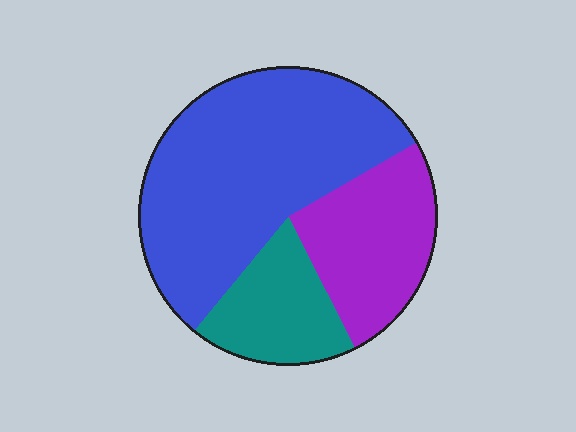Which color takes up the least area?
Teal, at roughly 20%.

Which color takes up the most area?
Blue, at roughly 55%.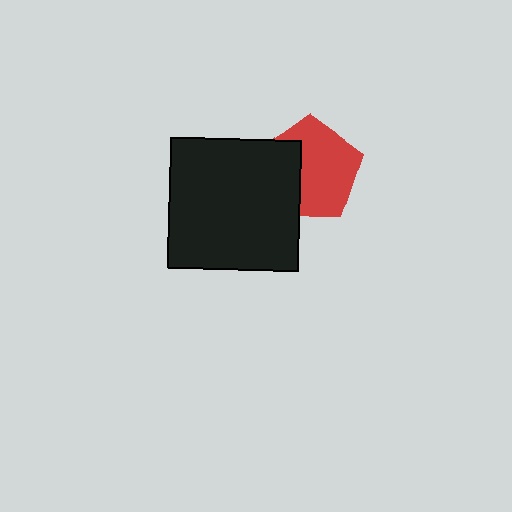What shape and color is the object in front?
The object in front is a black square.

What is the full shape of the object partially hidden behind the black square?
The partially hidden object is a red pentagon.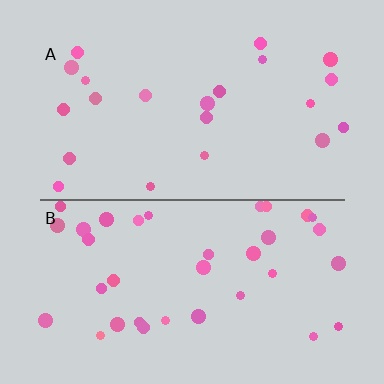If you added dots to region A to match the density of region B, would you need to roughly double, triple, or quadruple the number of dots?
Approximately double.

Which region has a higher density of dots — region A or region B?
B (the bottom).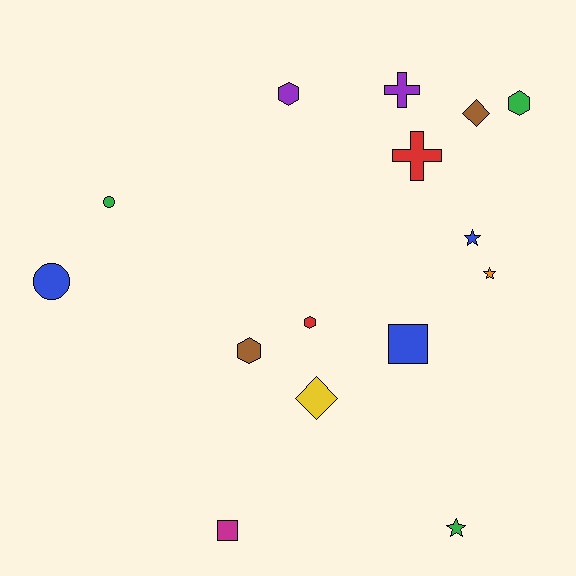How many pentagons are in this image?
There are no pentagons.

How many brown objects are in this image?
There are 2 brown objects.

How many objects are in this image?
There are 15 objects.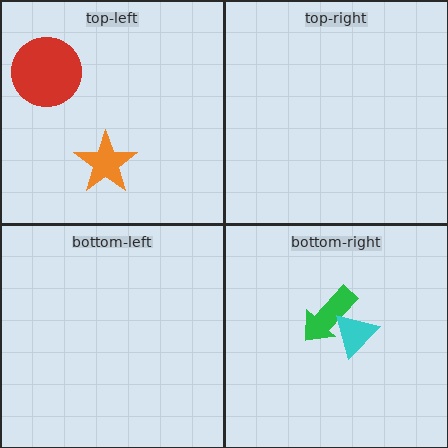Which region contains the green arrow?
The bottom-right region.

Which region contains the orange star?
The top-left region.